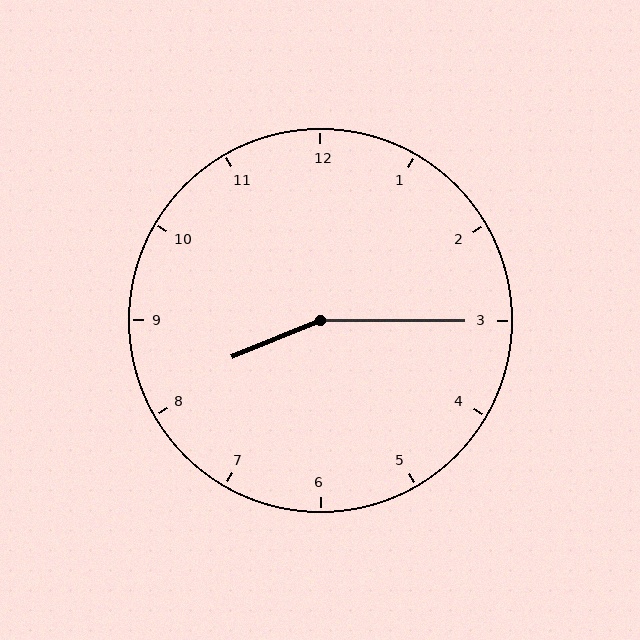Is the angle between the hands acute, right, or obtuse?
It is obtuse.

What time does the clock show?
8:15.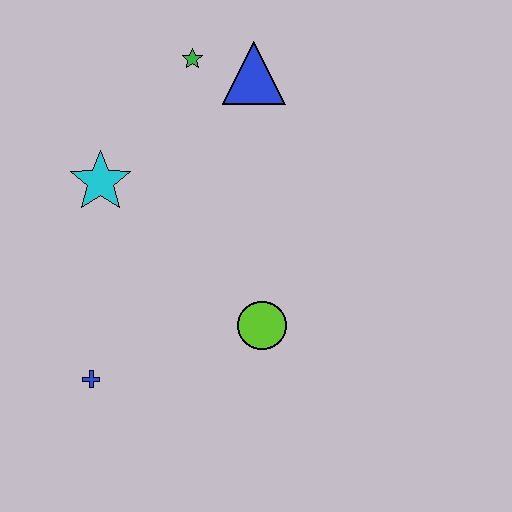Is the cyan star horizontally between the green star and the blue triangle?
No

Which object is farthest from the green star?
The blue cross is farthest from the green star.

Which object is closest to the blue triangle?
The green star is closest to the blue triangle.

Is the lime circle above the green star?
No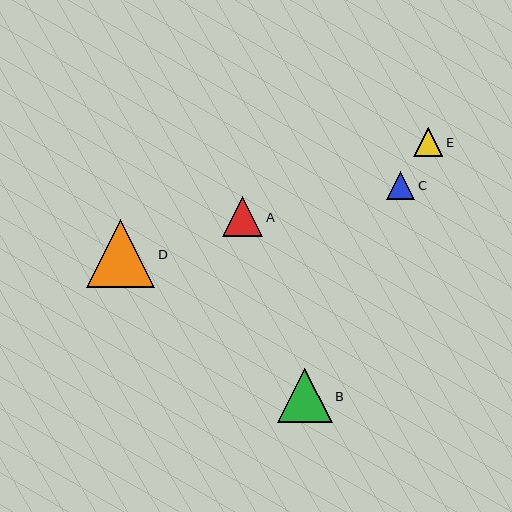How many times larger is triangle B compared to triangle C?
Triangle B is approximately 1.9 times the size of triangle C.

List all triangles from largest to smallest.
From largest to smallest: D, B, A, E, C.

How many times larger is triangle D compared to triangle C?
Triangle D is approximately 2.4 times the size of triangle C.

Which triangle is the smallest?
Triangle C is the smallest with a size of approximately 28 pixels.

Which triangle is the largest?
Triangle D is the largest with a size of approximately 68 pixels.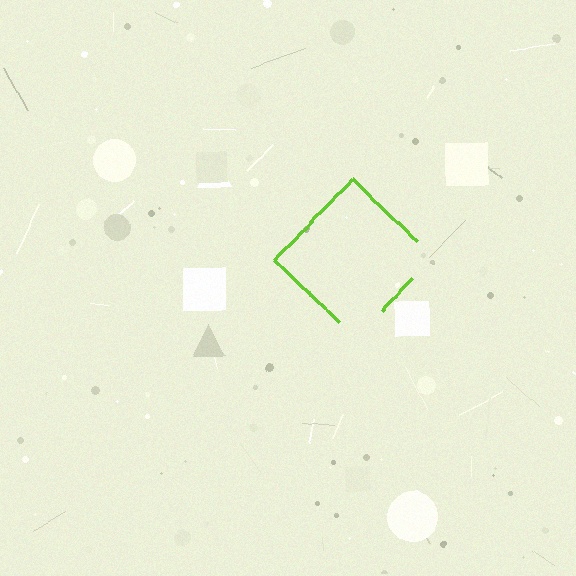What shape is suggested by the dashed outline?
The dashed outline suggests a diamond.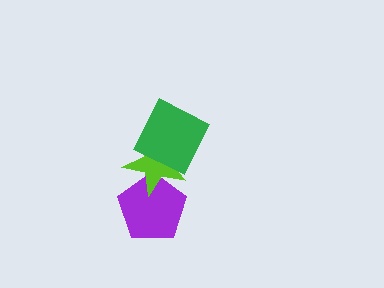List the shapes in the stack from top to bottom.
From top to bottom: the green square, the lime star, the purple pentagon.